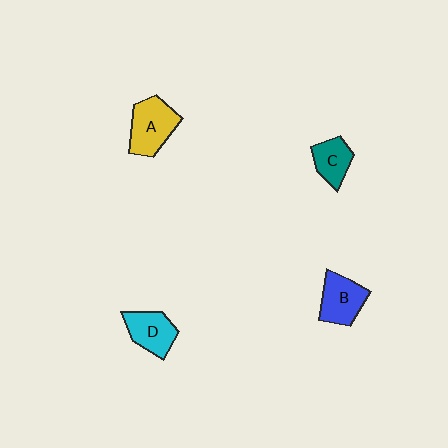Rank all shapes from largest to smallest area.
From largest to smallest: A (yellow), B (blue), D (cyan), C (teal).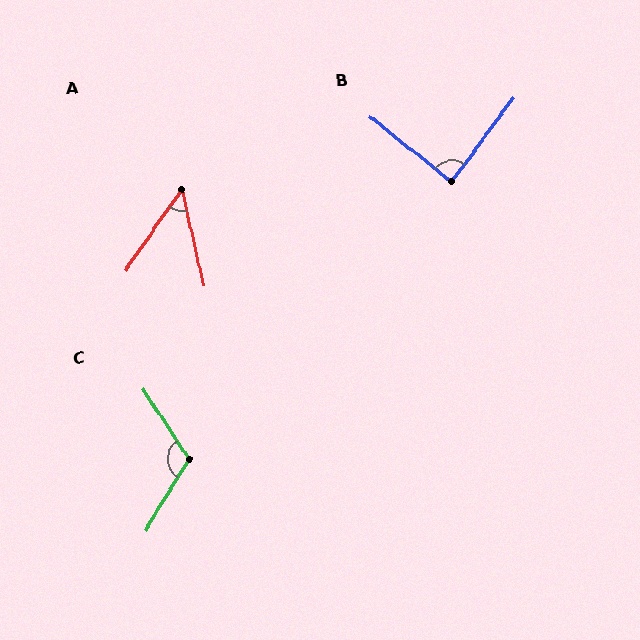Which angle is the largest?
C, at approximately 116 degrees.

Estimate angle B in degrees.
Approximately 88 degrees.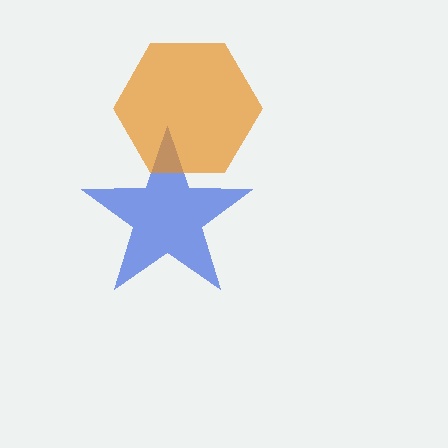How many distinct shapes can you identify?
There are 2 distinct shapes: a blue star, an orange hexagon.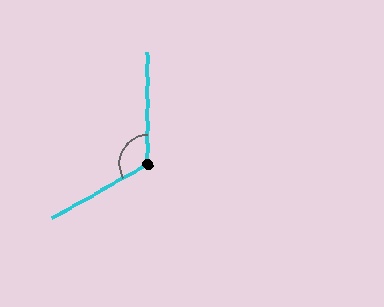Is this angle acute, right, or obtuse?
It is obtuse.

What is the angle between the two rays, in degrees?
Approximately 119 degrees.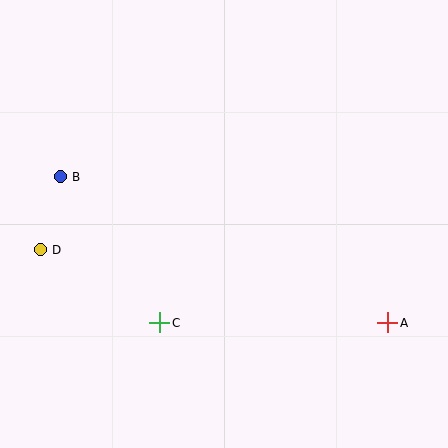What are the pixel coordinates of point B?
Point B is at (60, 177).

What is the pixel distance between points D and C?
The distance between D and C is 140 pixels.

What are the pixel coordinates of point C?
Point C is at (160, 323).